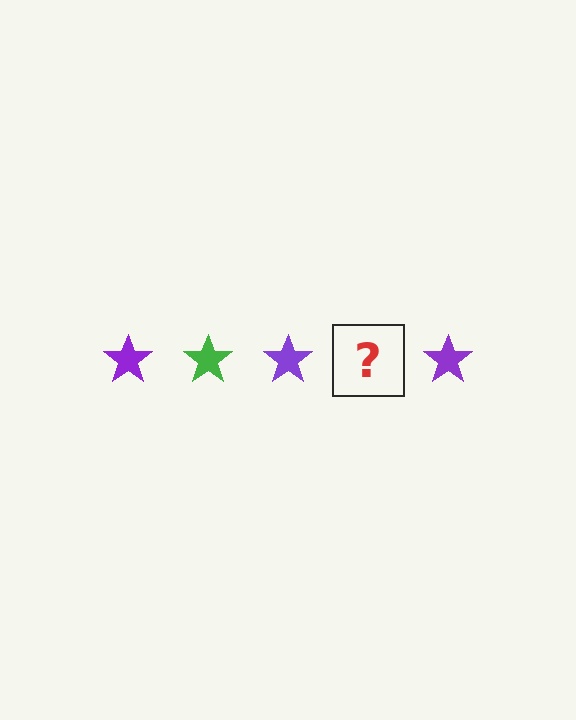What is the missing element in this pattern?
The missing element is a green star.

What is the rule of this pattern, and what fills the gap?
The rule is that the pattern cycles through purple, green stars. The gap should be filled with a green star.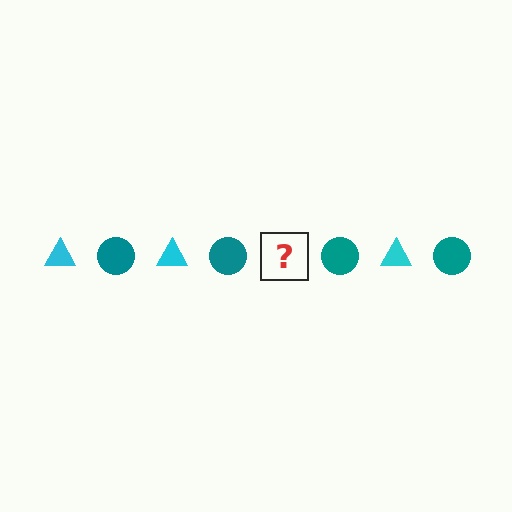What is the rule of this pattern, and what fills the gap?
The rule is that the pattern alternates between cyan triangle and teal circle. The gap should be filled with a cyan triangle.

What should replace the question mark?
The question mark should be replaced with a cyan triangle.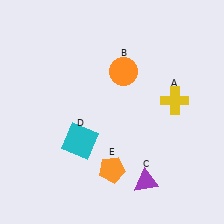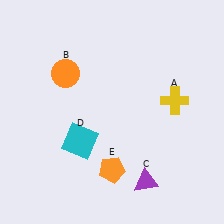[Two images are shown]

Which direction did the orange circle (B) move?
The orange circle (B) moved left.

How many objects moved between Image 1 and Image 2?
1 object moved between the two images.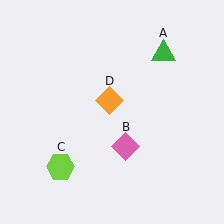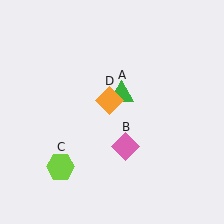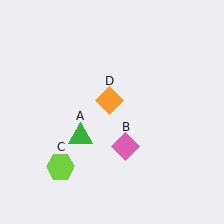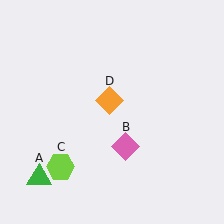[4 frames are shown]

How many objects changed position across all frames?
1 object changed position: green triangle (object A).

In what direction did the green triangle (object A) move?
The green triangle (object A) moved down and to the left.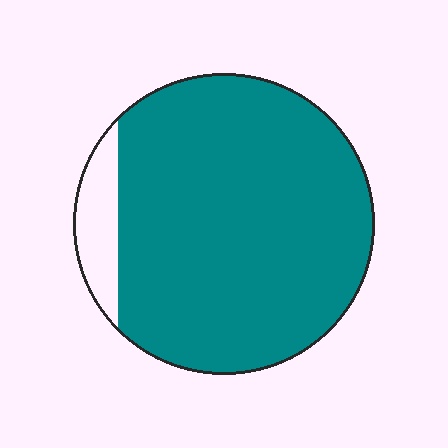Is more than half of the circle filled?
Yes.